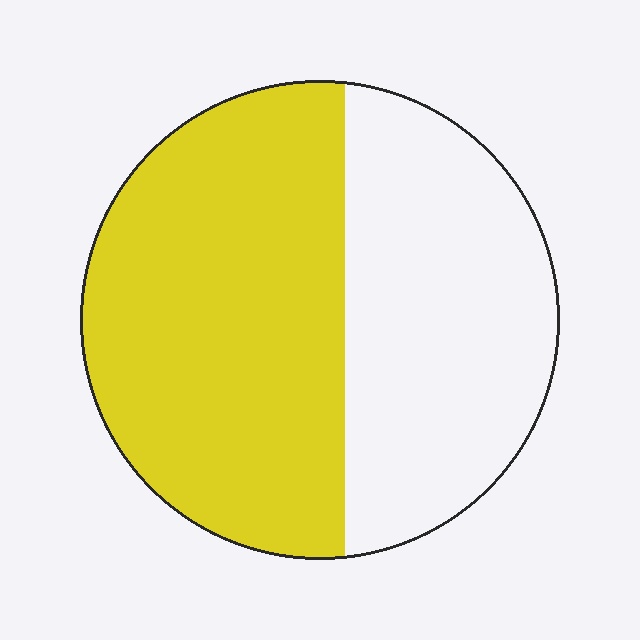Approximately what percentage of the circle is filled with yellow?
Approximately 55%.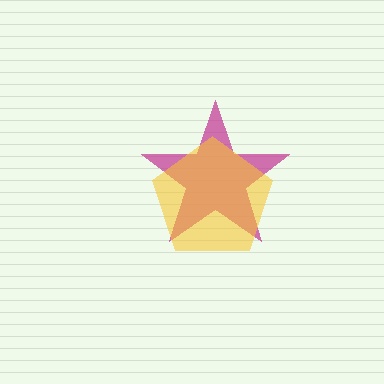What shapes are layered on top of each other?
The layered shapes are: a magenta star, a yellow pentagon.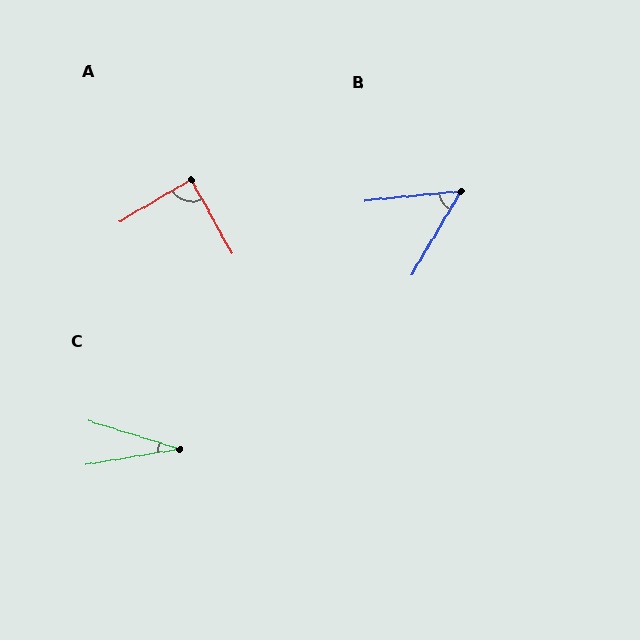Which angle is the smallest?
C, at approximately 26 degrees.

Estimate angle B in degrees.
Approximately 54 degrees.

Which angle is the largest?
A, at approximately 88 degrees.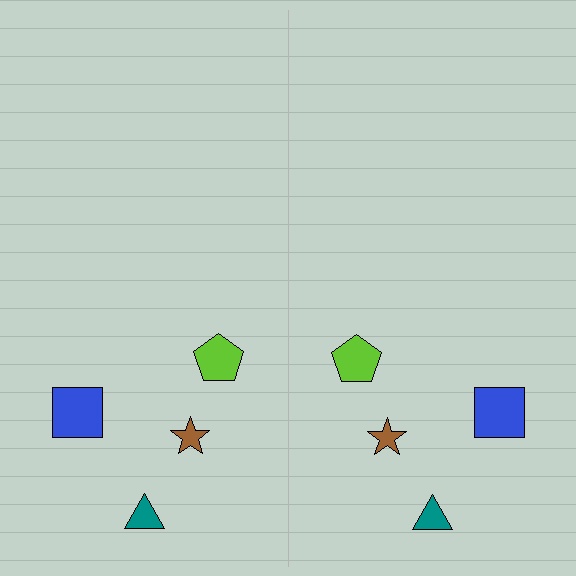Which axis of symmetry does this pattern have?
The pattern has a vertical axis of symmetry running through the center of the image.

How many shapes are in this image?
There are 8 shapes in this image.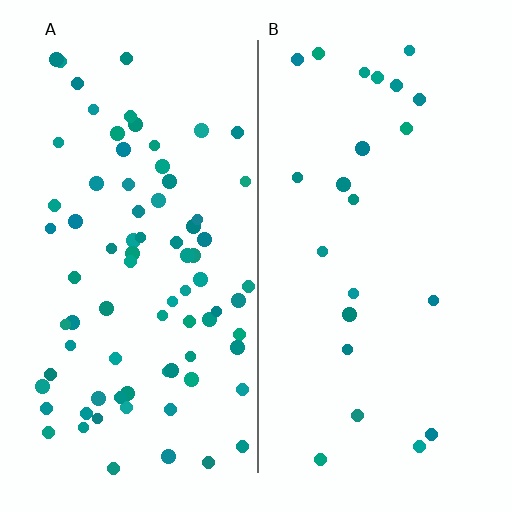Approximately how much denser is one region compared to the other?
Approximately 3.4× — region A over region B.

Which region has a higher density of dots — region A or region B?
A (the left).